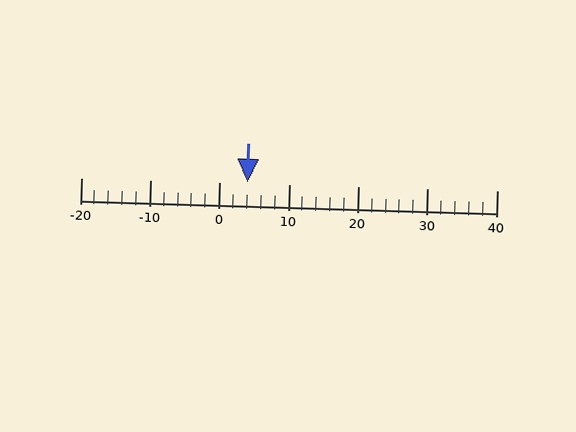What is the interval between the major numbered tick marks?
The major tick marks are spaced 10 units apart.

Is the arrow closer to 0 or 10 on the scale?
The arrow is closer to 0.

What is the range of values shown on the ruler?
The ruler shows values from -20 to 40.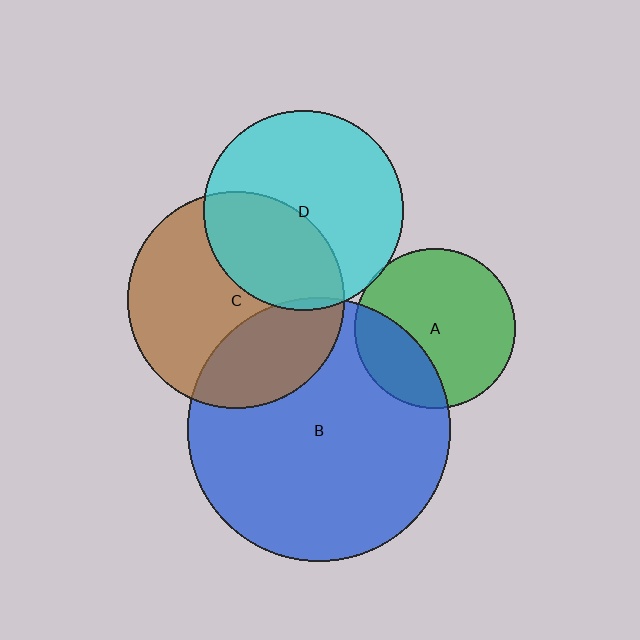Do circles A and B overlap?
Yes.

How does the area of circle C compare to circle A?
Approximately 1.8 times.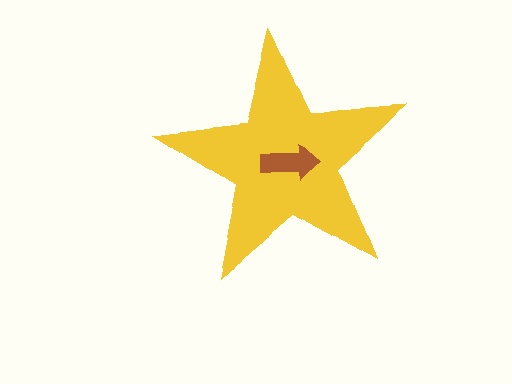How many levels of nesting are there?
2.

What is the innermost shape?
The brown arrow.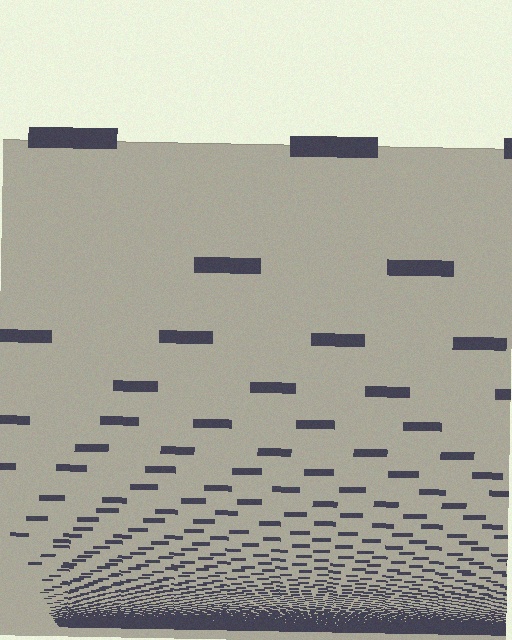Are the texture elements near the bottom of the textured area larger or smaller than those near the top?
Smaller. The gradient is inverted — elements near the bottom are smaller and denser.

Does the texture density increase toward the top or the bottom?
Density increases toward the bottom.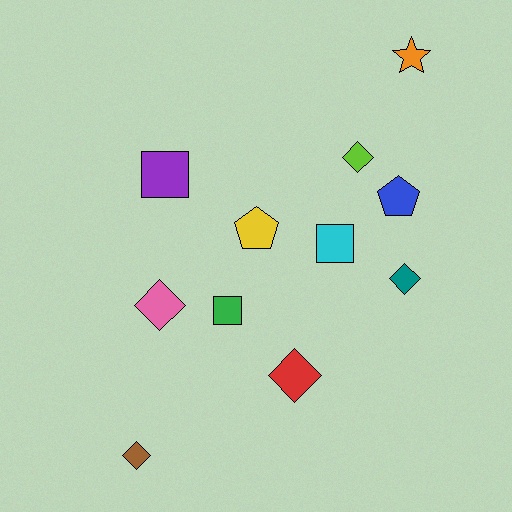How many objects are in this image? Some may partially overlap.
There are 11 objects.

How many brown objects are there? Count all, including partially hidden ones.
There is 1 brown object.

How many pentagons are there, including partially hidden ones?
There are 2 pentagons.